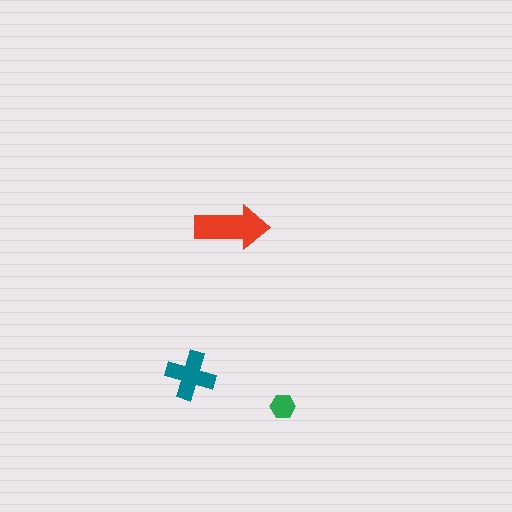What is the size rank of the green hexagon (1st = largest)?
3rd.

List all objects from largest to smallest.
The red arrow, the teal cross, the green hexagon.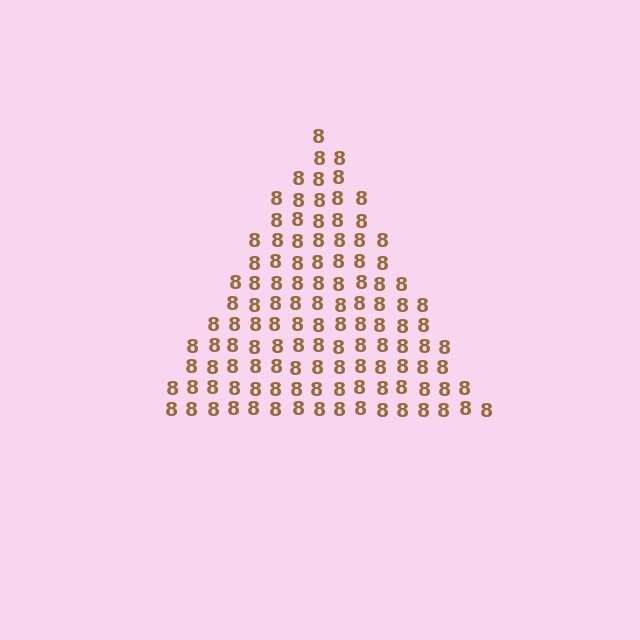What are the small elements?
The small elements are digit 8's.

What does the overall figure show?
The overall figure shows a triangle.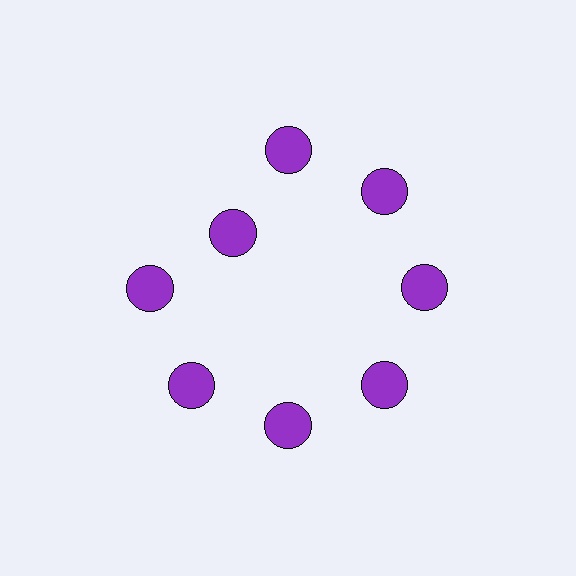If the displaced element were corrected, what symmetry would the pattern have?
It would have 8-fold rotational symmetry — the pattern would map onto itself every 45 degrees.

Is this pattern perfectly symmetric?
No. The 8 purple circles are arranged in a ring, but one element near the 10 o'clock position is pulled inward toward the center, breaking the 8-fold rotational symmetry.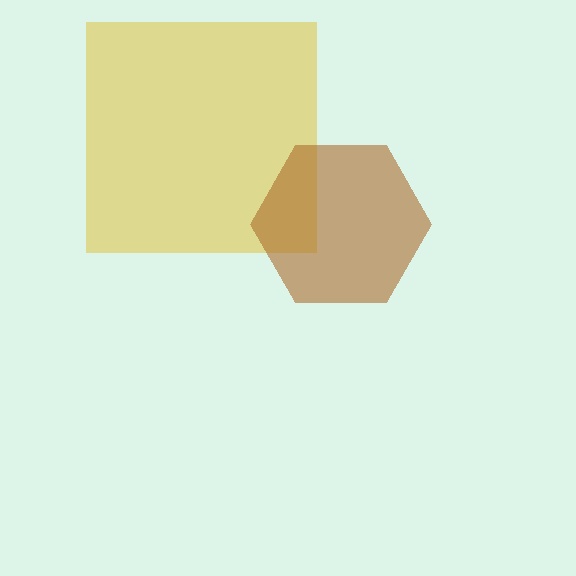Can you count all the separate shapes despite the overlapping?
Yes, there are 2 separate shapes.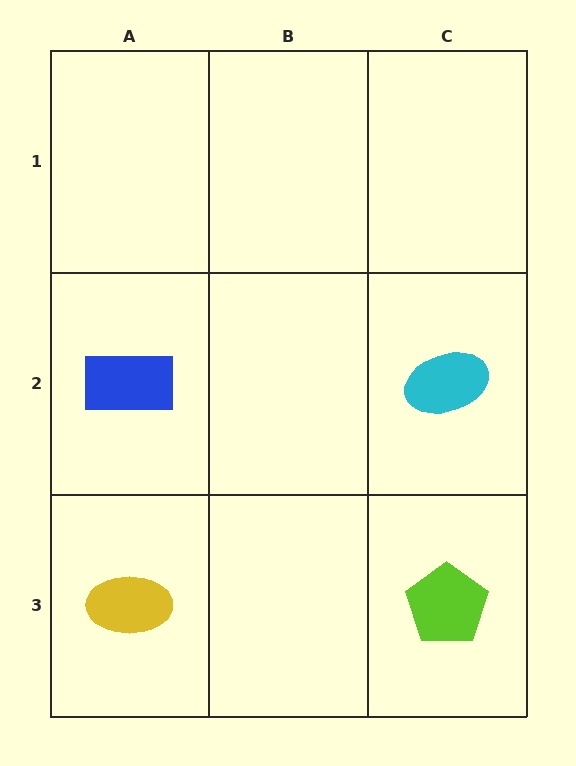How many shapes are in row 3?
2 shapes.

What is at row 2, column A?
A blue rectangle.